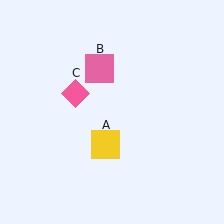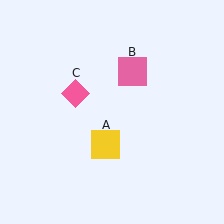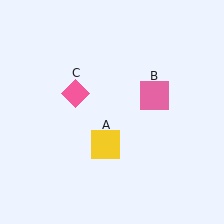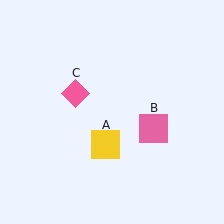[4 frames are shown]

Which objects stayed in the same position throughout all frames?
Yellow square (object A) and pink diamond (object C) remained stationary.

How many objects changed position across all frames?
1 object changed position: pink square (object B).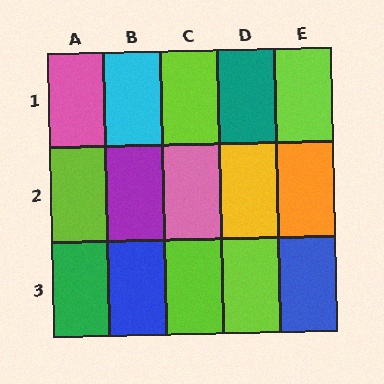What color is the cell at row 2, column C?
Pink.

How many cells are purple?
1 cell is purple.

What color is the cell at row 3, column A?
Green.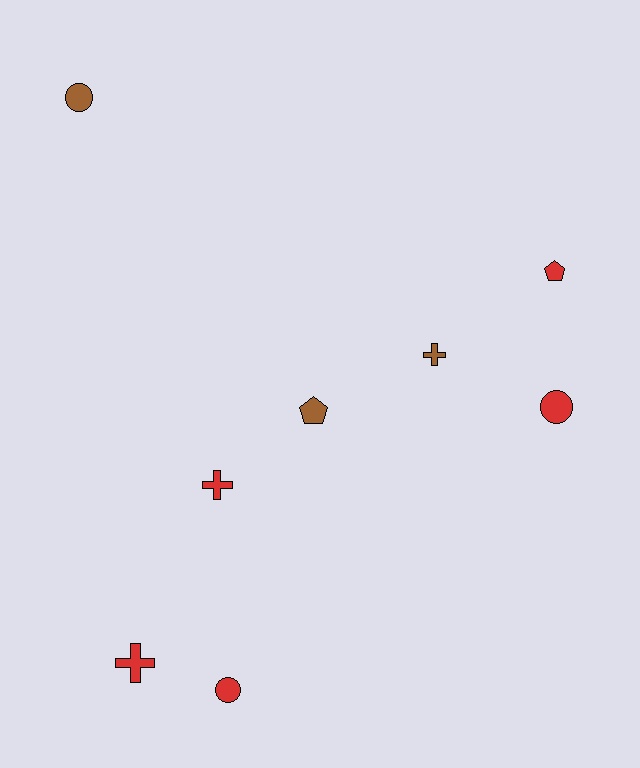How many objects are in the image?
There are 8 objects.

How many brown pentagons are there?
There is 1 brown pentagon.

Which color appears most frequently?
Red, with 5 objects.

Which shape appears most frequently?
Cross, with 3 objects.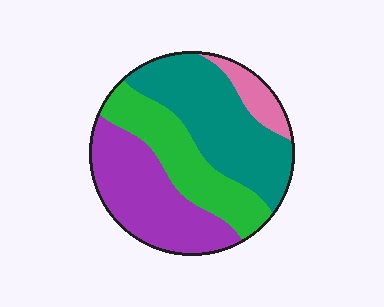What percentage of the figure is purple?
Purple covers around 30% of the figure.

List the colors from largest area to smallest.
From largest to smallest: teal, purple, green, pink.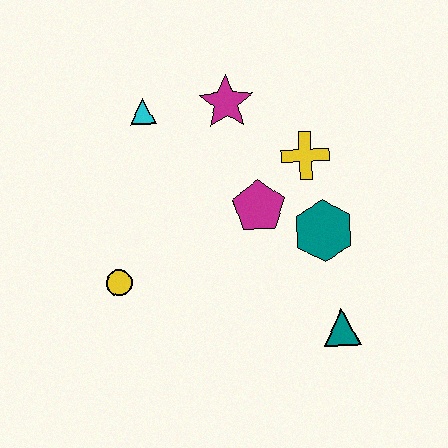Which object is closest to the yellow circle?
The magenta pentagon is closest to the yellow circle.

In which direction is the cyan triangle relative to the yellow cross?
The cyan triangle is to the left of the yellow cross.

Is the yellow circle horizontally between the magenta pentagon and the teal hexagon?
No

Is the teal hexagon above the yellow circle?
Yes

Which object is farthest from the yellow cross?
The yellow circle is farthest from the yellow cross.